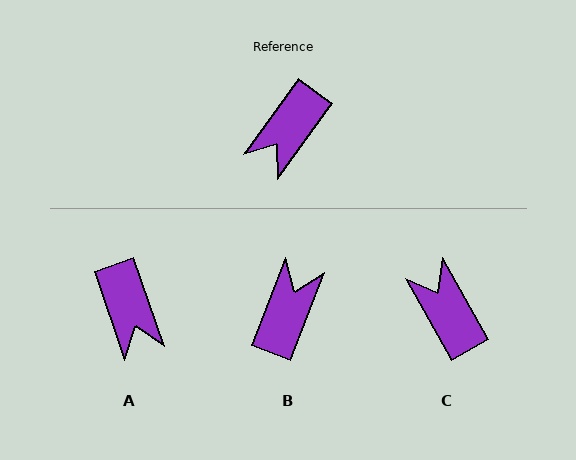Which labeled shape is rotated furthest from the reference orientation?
B, about 165 degrees away.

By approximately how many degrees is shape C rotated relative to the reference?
Approximately 114 degrees clockwise.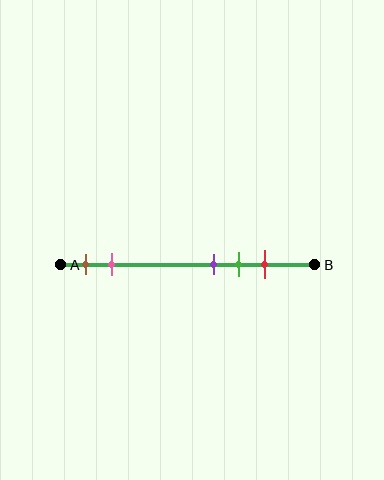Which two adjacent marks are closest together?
The purple and green marks are the closest adjacent pair.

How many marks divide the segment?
There are 5 marks dividing the segment.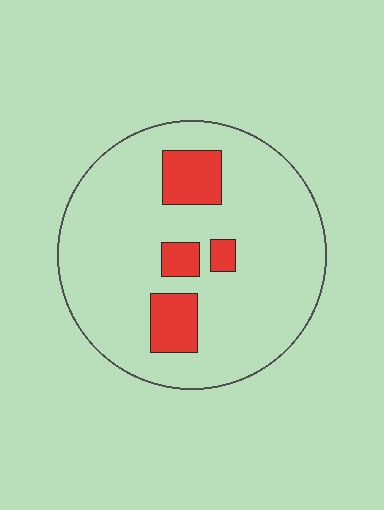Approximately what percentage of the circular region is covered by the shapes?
Approximately 15%.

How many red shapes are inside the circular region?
4.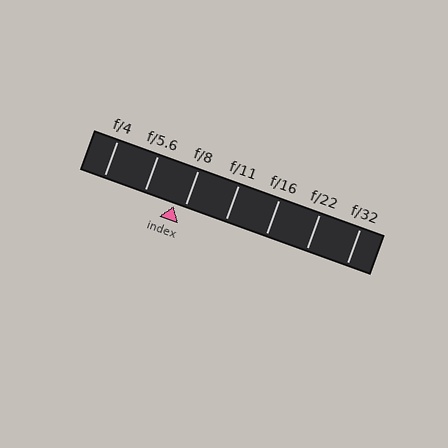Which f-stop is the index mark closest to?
The index mark is closest to f/8.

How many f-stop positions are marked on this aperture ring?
There are 7 f-stop positions marked.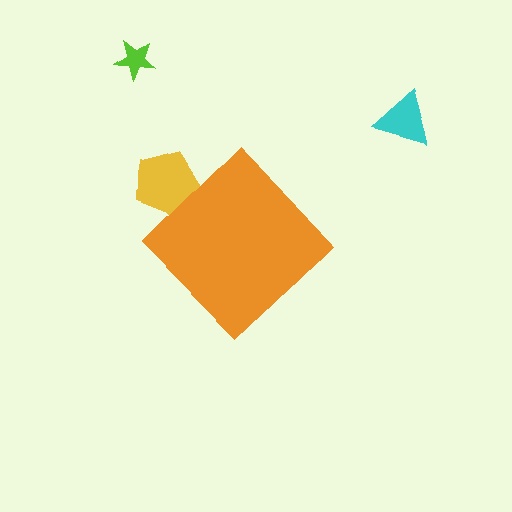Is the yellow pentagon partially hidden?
Yes, the yellow pentagon is partially hidden behind the orange diamond.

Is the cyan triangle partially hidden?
No, the cyan triangle is fully visible.